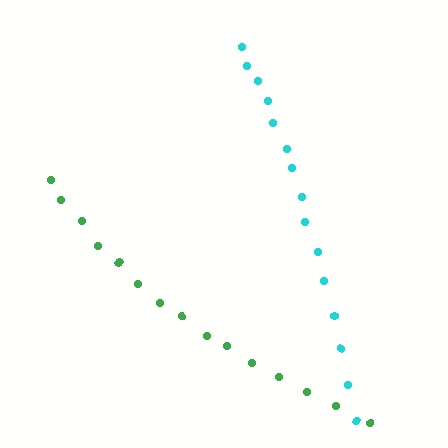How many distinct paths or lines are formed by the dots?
There are 2 distinct paths.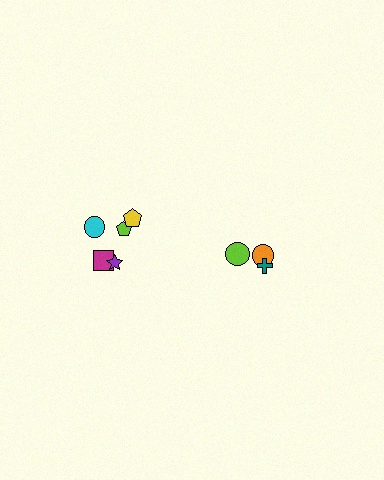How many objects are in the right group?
There are 3 objects.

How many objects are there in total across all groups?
There are 8 objects.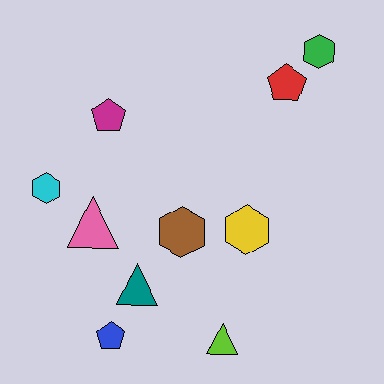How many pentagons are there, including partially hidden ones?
There are 3 pentagons.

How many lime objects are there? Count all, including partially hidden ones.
There is 1 lime object.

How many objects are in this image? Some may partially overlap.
There are 10 objects.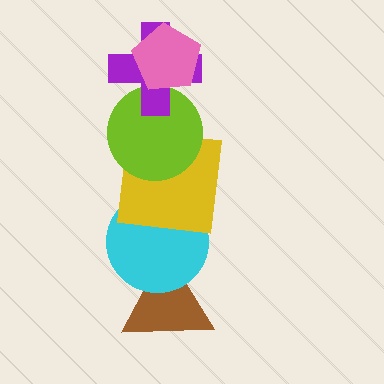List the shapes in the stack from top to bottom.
From top to bottom: the pink pentagon, the purple cross, the lime circle, the yellow square, the cyan circle, the brown triangle.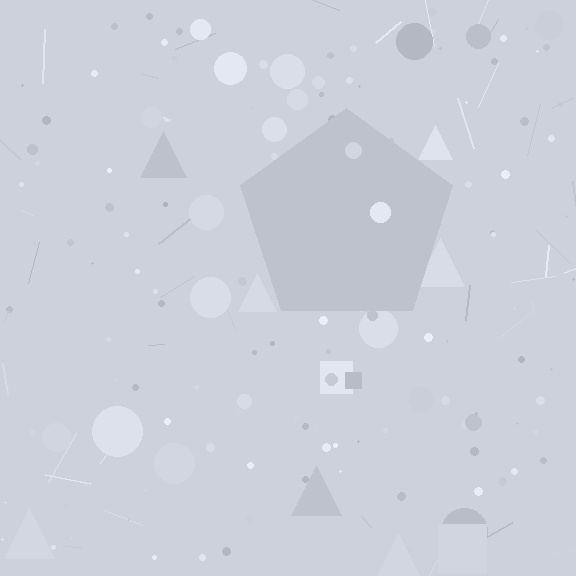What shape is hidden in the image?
A pentagon is hidden in the image.